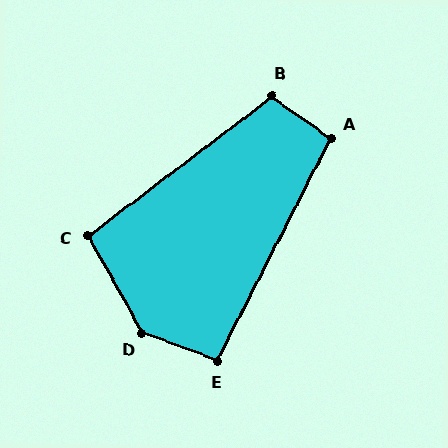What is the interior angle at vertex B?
Approximately 107 degrees (obtuse).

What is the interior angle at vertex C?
Approximately 98 degrees (obtuse).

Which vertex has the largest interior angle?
D, at approximately 139 degrees.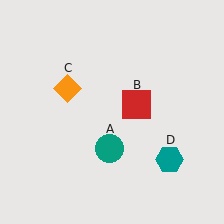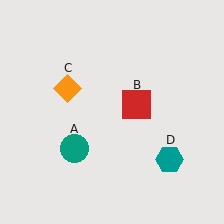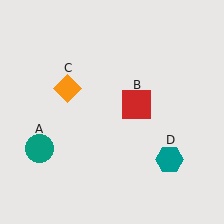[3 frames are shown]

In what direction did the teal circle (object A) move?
The teal circle (object A) moved left.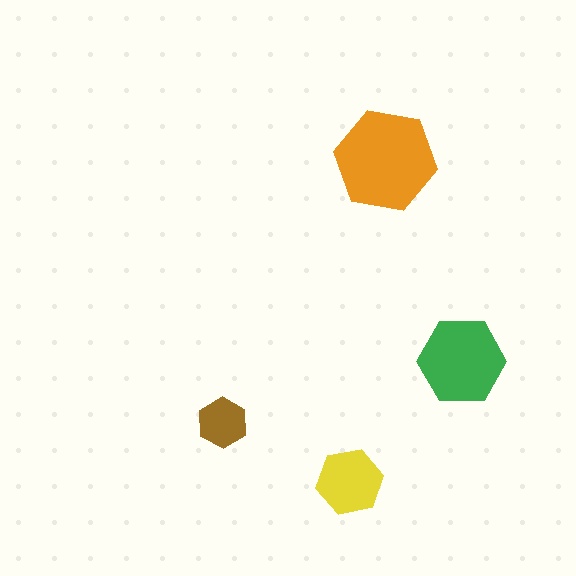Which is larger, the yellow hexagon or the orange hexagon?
The orange one.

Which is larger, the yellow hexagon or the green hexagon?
The green one.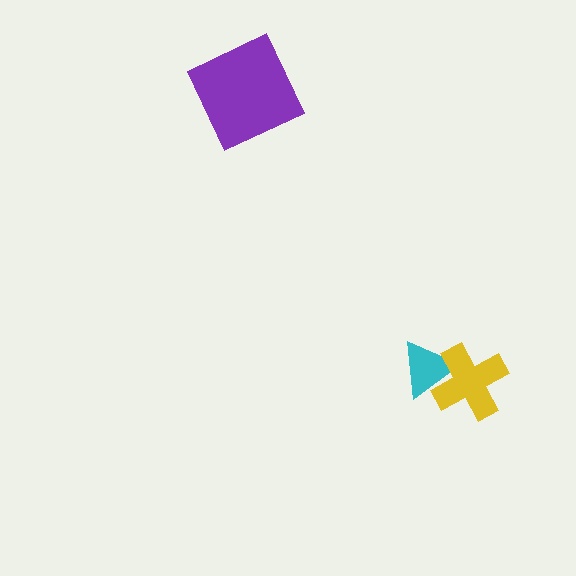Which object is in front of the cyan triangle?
The yellow cross is in front of the cyan triangle.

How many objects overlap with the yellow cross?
1 object overlaps with the yellow cross.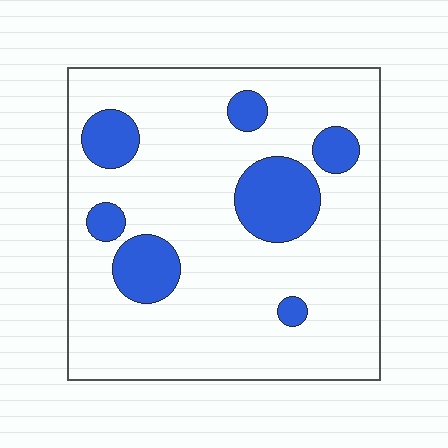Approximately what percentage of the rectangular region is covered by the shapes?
Approximately 20%.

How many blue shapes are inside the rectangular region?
7.